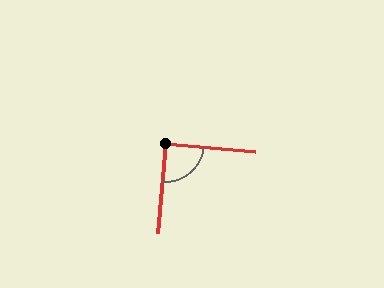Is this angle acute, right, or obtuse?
It is approximately a right angle.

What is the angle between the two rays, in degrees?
Approximately 89 degrees.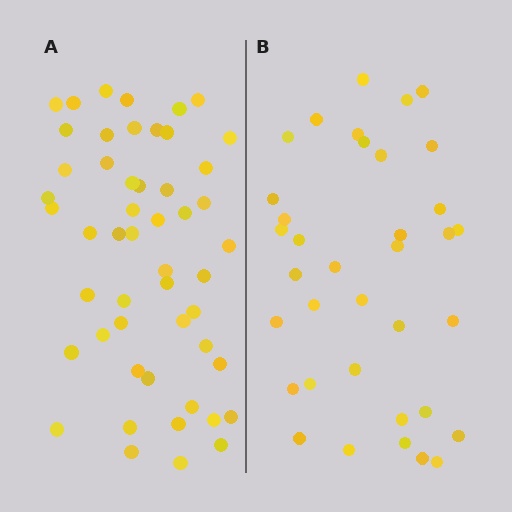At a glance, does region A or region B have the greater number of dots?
Region A (the left region) has more dots.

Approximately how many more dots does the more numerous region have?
Region A has approximately 15 more dots than region B.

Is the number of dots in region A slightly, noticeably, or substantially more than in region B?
Region A has noticeably more, but not dramatically so. The ratio is roughly 1.4 to 1.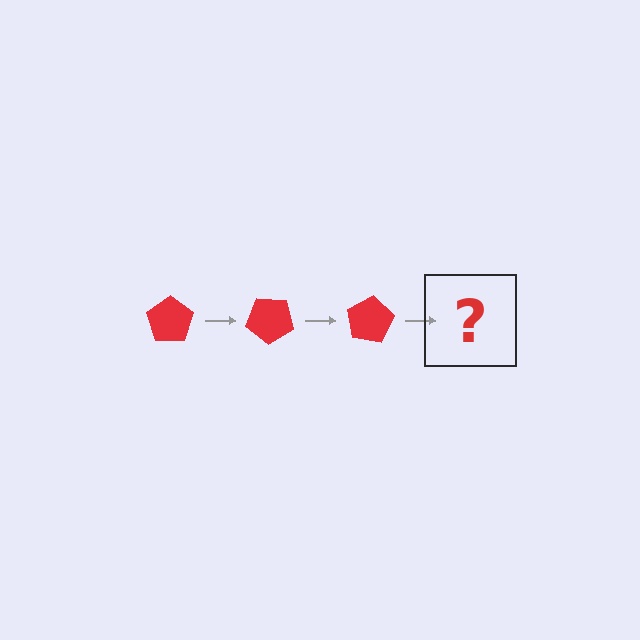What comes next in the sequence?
The next element should be a red pentagon rotated 120 degrees.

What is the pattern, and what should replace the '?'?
The pattern is that the pentagon rotates 40 degrees each step. The '?' should be a red pentagon rotated 120 degrees.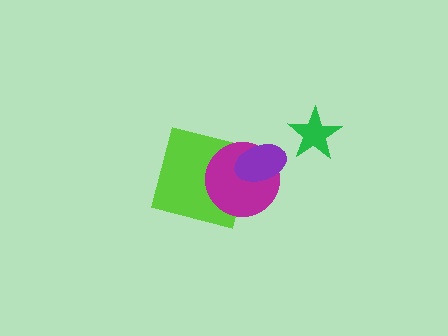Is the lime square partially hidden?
Yes, it is partially covered by another shape.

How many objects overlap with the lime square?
2 objects overlap with the lime square.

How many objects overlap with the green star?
0 objects overlap with the green star.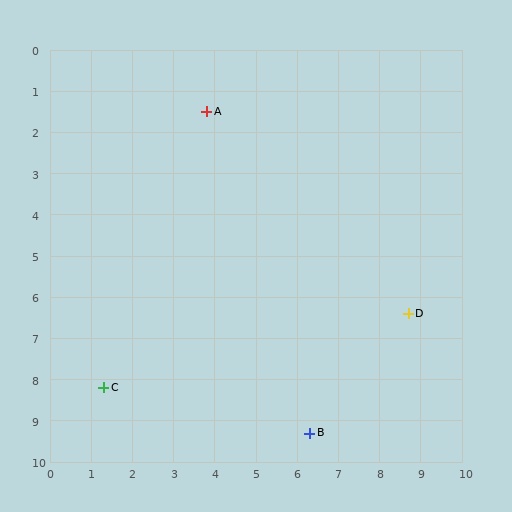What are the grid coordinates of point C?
Point C is at approximately (1.3, 8.2).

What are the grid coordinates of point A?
Point A is at approximately (3.8, 1.5).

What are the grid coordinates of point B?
Point B is at approximately (6.3, 9.3).